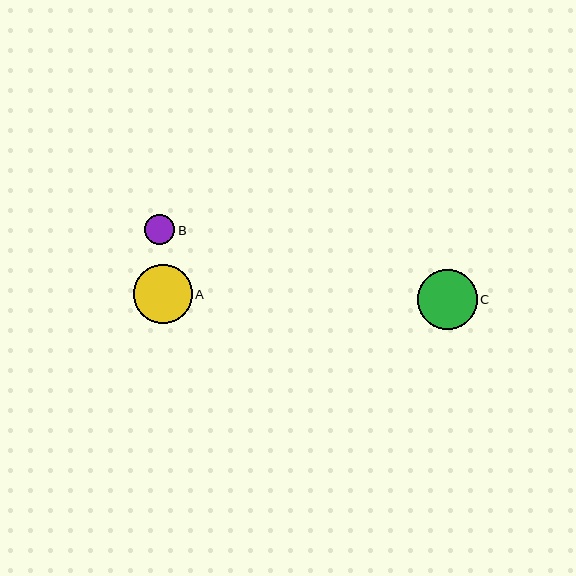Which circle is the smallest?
Circle B is the smallest with a size of approximately 30 pixels.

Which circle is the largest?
Circle C is the largest with a size of approximately 59 pixels.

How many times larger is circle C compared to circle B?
Circle C is approximately 2.0 times the size of circle B.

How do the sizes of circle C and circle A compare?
Circle C and circle A are approximately the same size.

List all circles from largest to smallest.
From largest to smallest: C, A, B.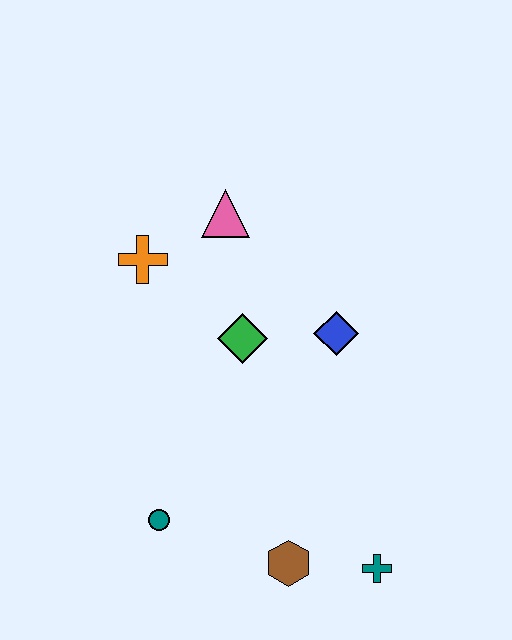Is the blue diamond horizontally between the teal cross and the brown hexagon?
Yes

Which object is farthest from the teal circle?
The pink triangle is farthest from the teal circle.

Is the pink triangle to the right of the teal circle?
Yes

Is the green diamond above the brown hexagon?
Yes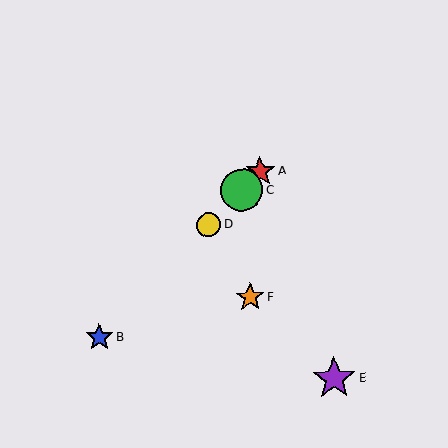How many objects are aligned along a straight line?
4 objects (A, B, C, D) are aligned along a straight line.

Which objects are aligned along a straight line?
Objects A, B, C, D are aligned along a straight line.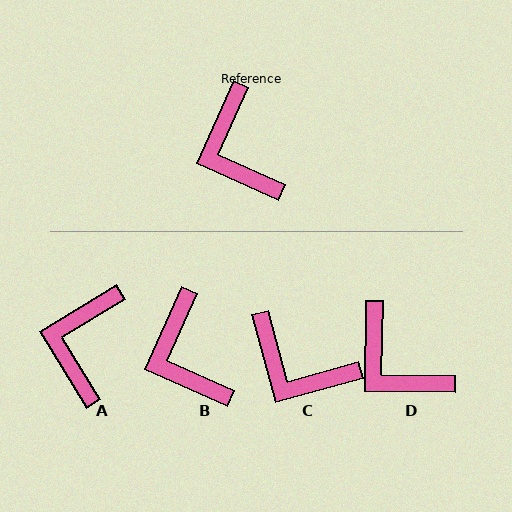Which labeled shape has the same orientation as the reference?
B.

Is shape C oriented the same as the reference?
No, it is off by about 39 degrees.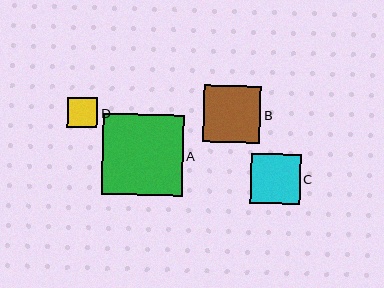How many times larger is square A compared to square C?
Square A is approximately 1.6 times the size of square C.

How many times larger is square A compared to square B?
Square A is approximately 1.4 times the size of square B.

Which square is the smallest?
Square D is the smallest with a size of approximately 30 pixels.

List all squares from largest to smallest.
From largest to smallest: A, B, C, D.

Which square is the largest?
Square A is the largest with a size of approximately 81 pixels.